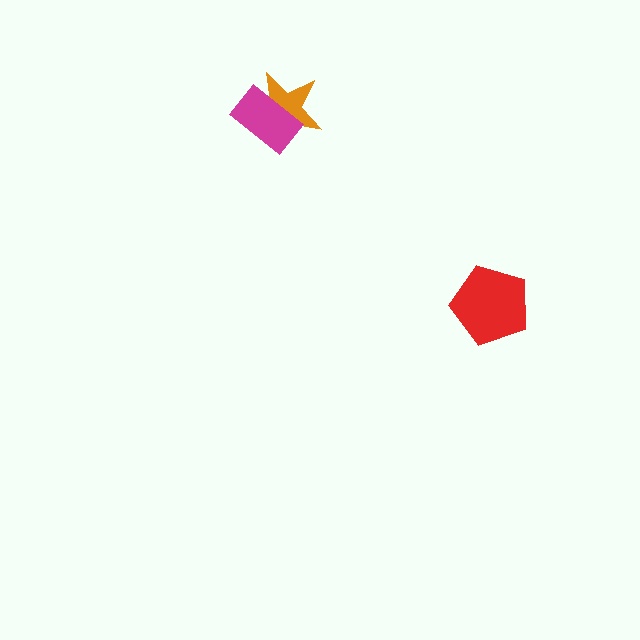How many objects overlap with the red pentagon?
0 objects overlap with the red pentagon.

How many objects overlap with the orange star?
1 object overlaps with the orange star.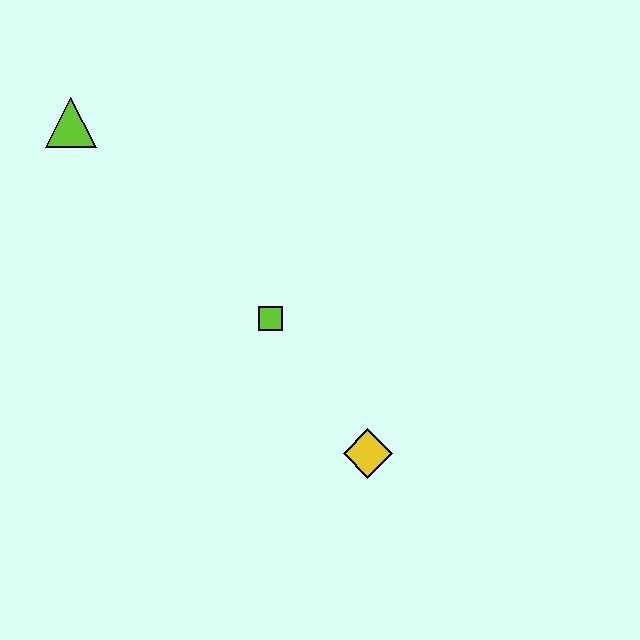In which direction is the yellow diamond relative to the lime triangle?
The yellow diamond is below the lime triangle.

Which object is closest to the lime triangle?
The lime square is closest to the lime triangle.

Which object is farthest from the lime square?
The lime triangle is farthest from the lime square.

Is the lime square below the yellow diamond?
No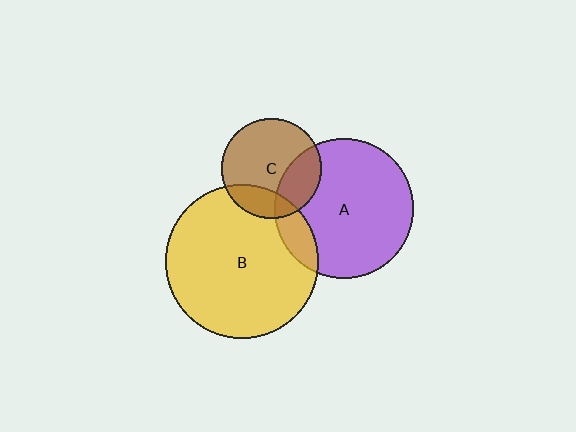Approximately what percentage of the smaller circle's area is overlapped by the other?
Approximately 25%.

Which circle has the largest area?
Circle B (yellow).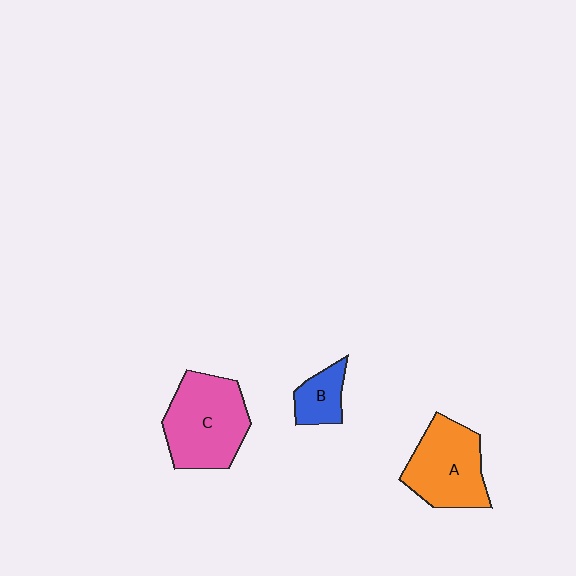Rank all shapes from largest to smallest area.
From largest to smallest: C (pink), A (orange), B (blue).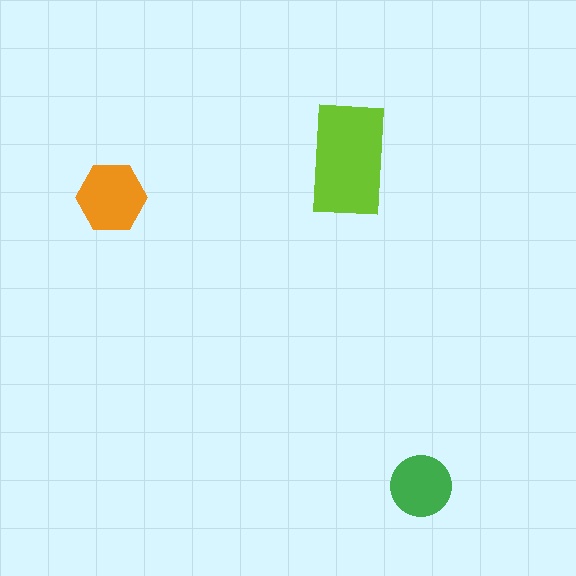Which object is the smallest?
The green circle.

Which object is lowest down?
The green circle is bottommost.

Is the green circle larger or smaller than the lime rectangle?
Smaller.